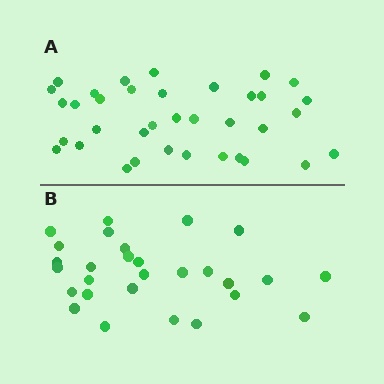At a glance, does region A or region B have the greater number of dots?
Region A (the top region) has more dots.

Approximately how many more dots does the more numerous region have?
Region A has roughly 8 or so more dots than region B.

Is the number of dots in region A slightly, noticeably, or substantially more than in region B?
Region A has noticeably more, but not dramatically so. The ratio is roughly 1.3 to 1.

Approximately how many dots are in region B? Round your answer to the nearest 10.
About 30 dots. (The exact count is 28, which rounds to 30.)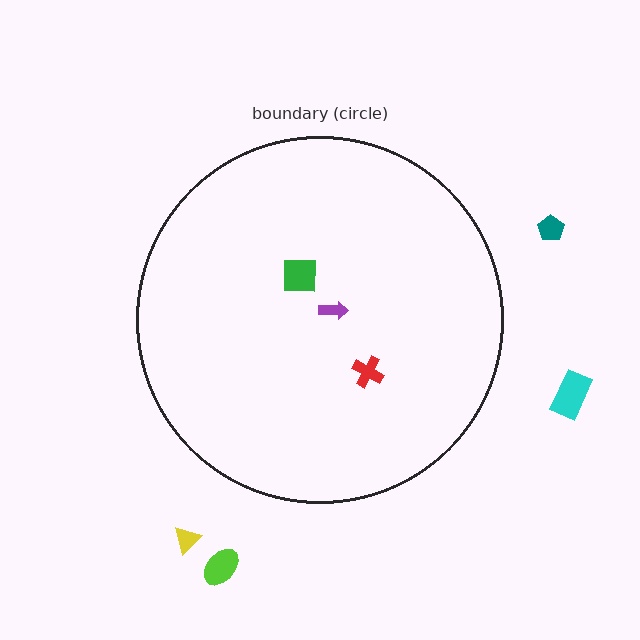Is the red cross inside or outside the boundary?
Inside.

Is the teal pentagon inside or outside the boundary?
Outside.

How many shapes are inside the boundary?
3 inside, 4 outside.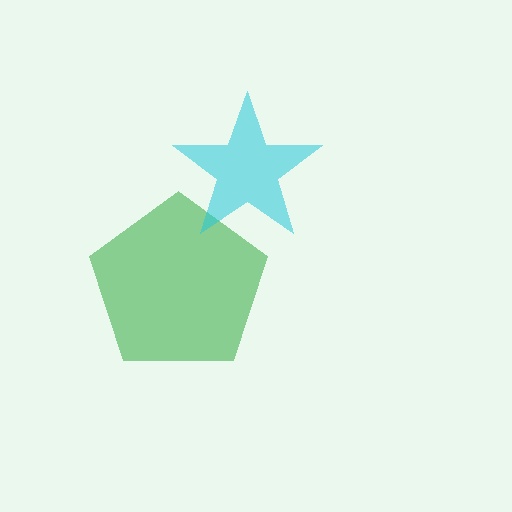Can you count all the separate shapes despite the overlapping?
Yes, there are 2 separate shapes.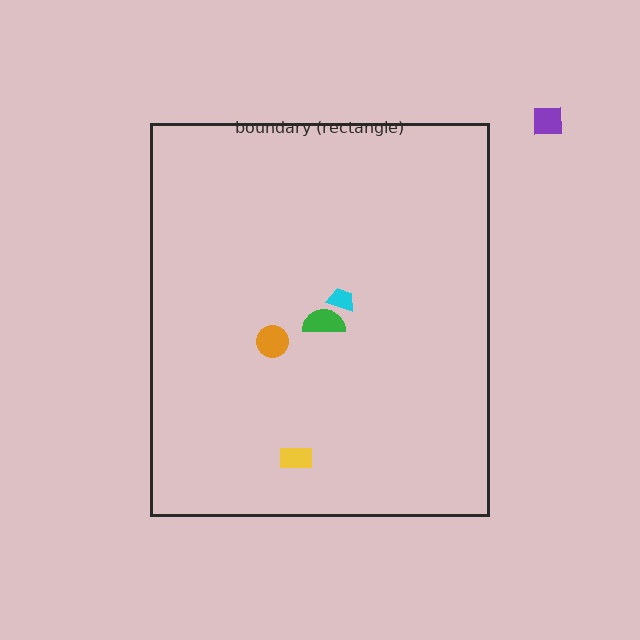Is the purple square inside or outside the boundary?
Outside.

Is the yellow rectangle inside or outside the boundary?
Inside.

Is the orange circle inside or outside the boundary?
Inside.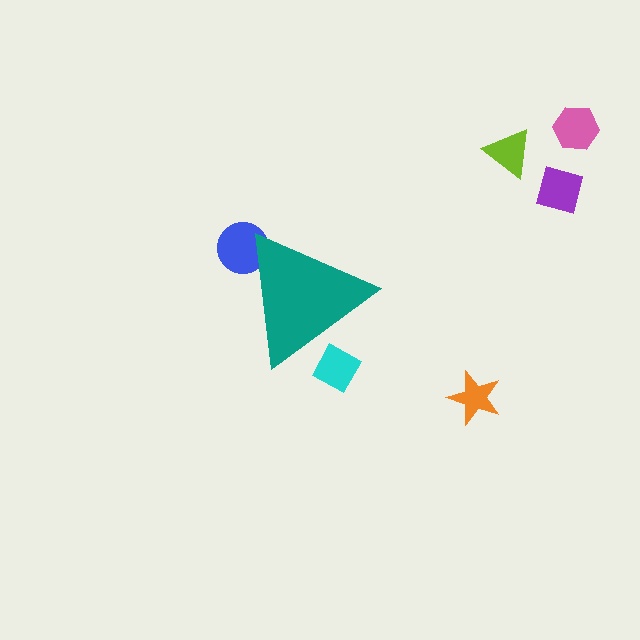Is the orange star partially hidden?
No, the orange star is fully visible.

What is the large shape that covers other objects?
A teal triangle.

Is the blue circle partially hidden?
Yes, the blue circle is partially hidden behind the teal triangle.